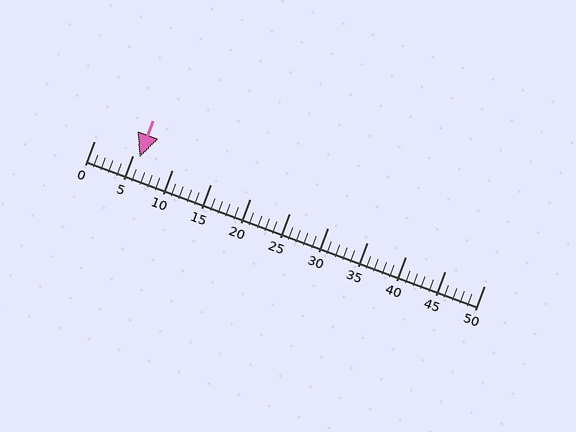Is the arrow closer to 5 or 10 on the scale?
The arrow is closer to 5.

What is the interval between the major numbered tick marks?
The major tick marks are spaced 5 units apart.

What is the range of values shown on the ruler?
The ruler shows values from 0 to 50.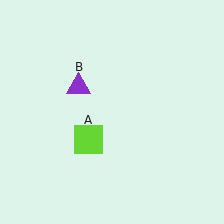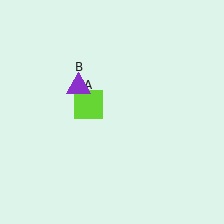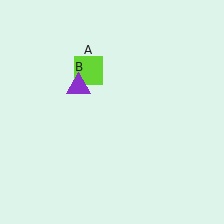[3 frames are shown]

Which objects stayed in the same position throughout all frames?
Purple triangle (object B) remained stationary.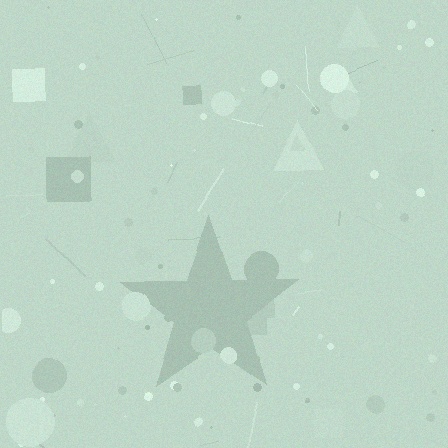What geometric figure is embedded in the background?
A star is embedded in the background.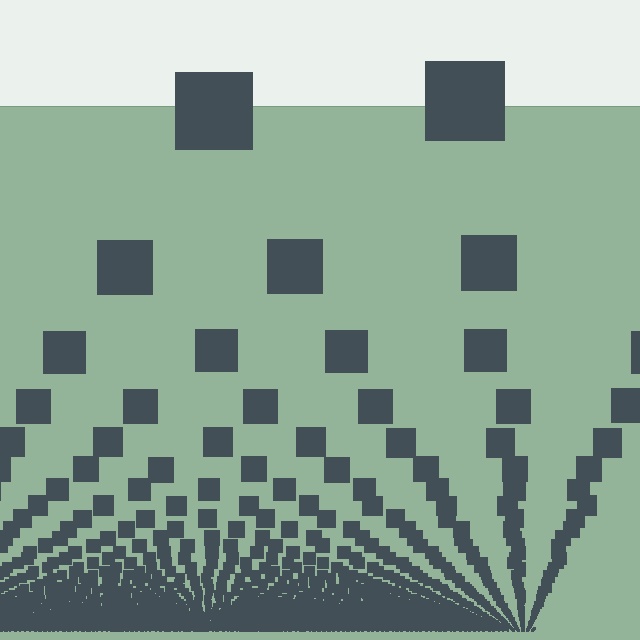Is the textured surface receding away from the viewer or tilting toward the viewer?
The surface appears to tilt toward the viewer. Texture elements get larger and sparser toward the top.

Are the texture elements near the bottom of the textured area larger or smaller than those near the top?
Smaller. The gradient is inverted — elements near the bottom are smaller and denser.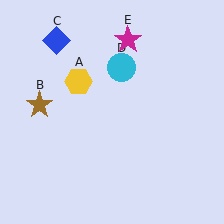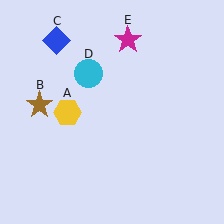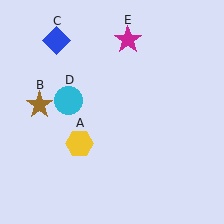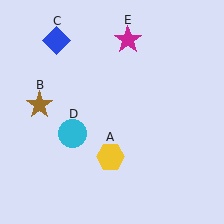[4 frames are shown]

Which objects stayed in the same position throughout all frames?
Brown star (object B) and blue diamond (object C) and magenta star (object E) remained stationary.